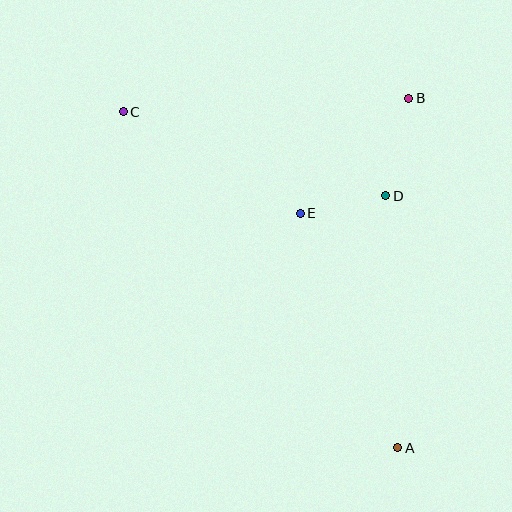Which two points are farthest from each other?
Points A and C are farthest from each other.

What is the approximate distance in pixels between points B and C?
The distance between B and C is approximately 286 pixels.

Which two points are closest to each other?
Points D and E are closest to each other.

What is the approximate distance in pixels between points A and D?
The distance between A and D is approximately 252 pixels.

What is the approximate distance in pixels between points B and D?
The distance between B and D is approximately 100 pixels.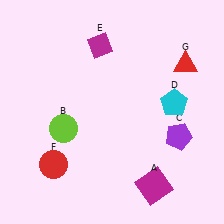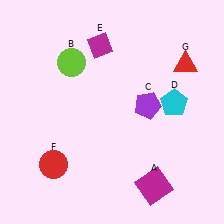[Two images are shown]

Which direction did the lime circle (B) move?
The lime circle (B) moved up.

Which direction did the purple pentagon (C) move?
The purple pentagon (C) moved up.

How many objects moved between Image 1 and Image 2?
2 objects moved between the two images.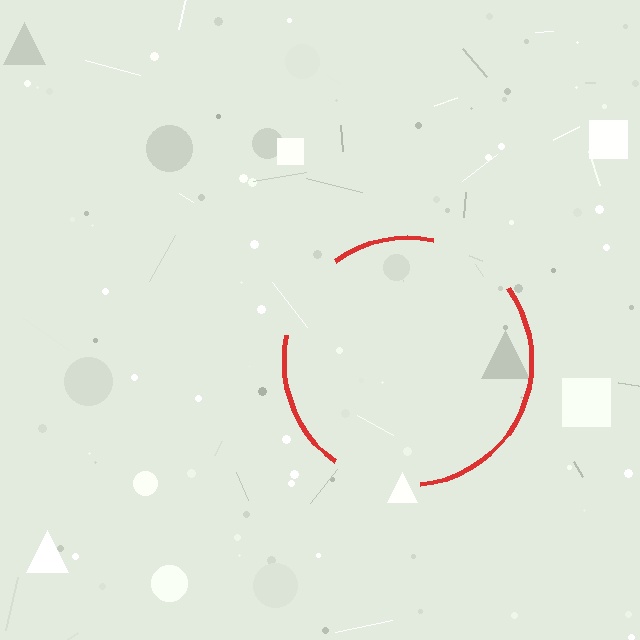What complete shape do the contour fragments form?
The contour fragments form a circle.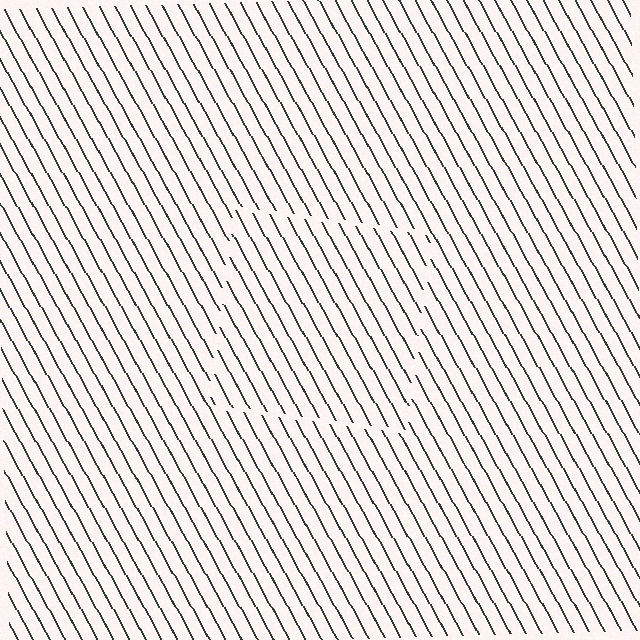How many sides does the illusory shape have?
4 sides — the line-ends trace a square.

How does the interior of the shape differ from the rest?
The interior of the shape contains the same grating, shifted by half a period — the contour is defined by the phase discontinuity where line-ends from the inner and outer gratings abut.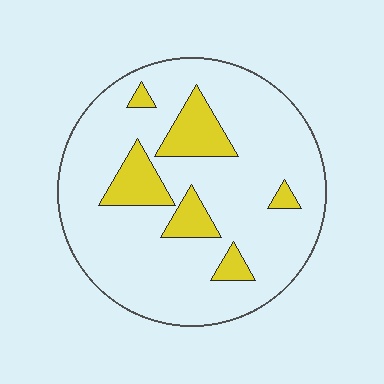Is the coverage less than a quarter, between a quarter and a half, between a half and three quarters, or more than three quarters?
Less than a quarter.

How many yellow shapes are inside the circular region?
6.